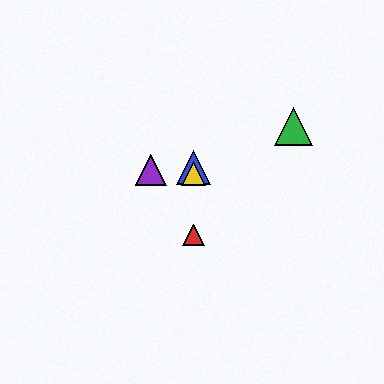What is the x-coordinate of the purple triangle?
The purple triangle is at x≈151.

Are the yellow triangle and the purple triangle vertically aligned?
No, the yellow triangle is at x≈194 and the purple triangle is at x≈151.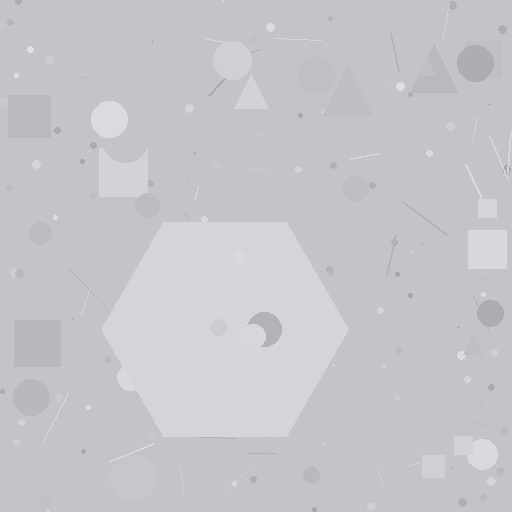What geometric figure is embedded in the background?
A hexagon is embedded in the background.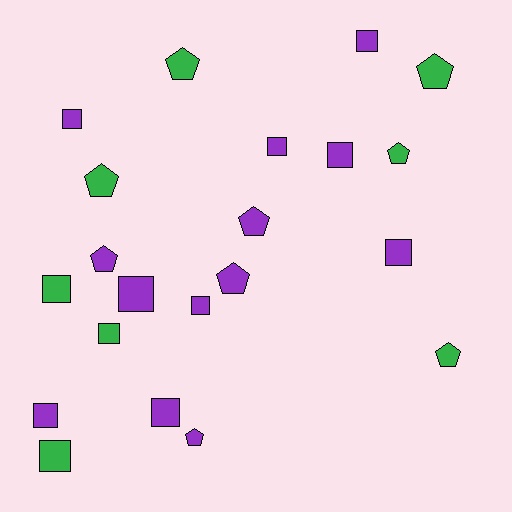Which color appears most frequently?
Purple, with 13 objects.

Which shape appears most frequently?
Square, with 12 objects.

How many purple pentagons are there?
There are 4 purple pentagons.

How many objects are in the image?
There are 21 objects.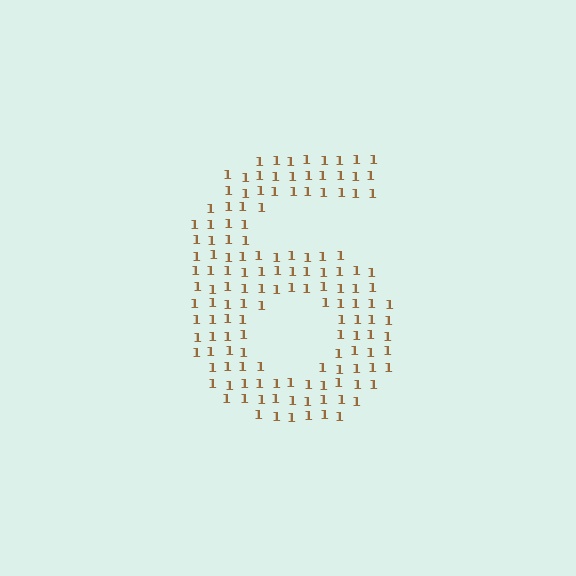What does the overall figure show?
The overall figure shows the digit 6.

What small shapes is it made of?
It is made of small digit 1's.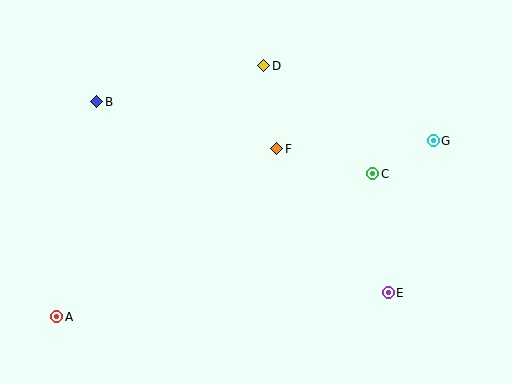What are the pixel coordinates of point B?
Point B is at (97, 102).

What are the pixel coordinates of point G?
Point G is at (433, 141).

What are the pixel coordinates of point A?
Point A is at (57, 317).